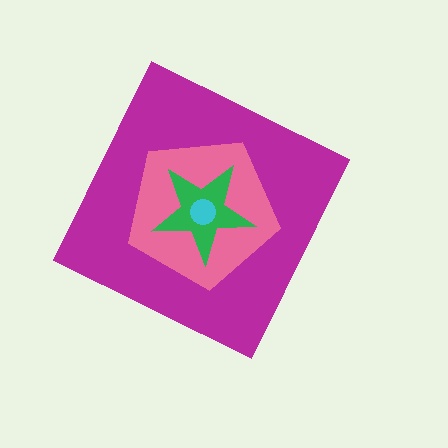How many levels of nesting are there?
4.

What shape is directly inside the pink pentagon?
The green star.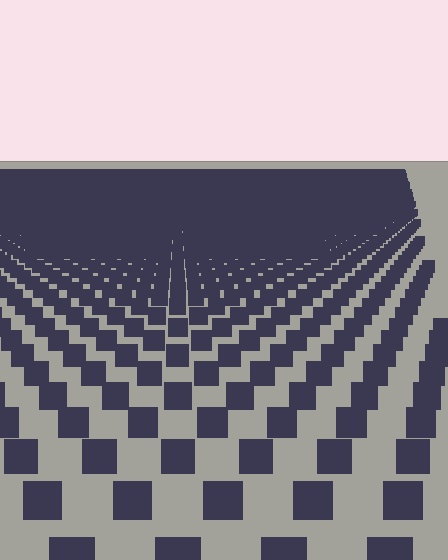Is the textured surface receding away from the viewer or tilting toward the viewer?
The surface is receding away from the viewer. Texture elements get smaller and denser toward the top.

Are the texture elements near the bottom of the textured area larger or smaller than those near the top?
Larger. Near the bottom, elements are closer to the viewer and appear at a bigger on-screen size.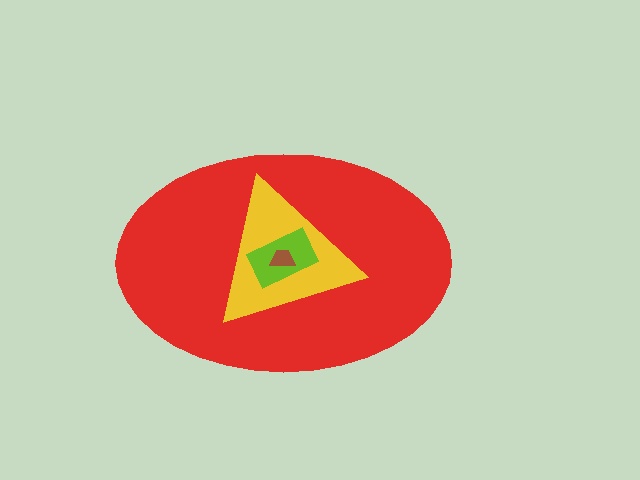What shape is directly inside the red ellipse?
The yellow triangle.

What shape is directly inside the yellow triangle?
The lime rectangle.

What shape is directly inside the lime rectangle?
The brown trapezoid.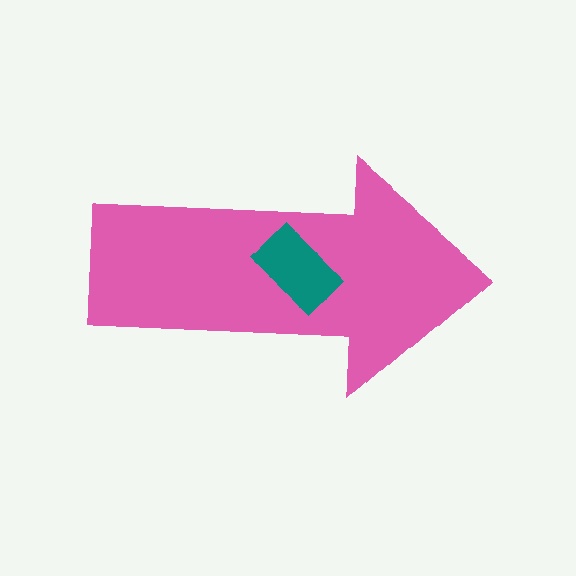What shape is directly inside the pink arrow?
The teal rectangle.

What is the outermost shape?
The pink arrow.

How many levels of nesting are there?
2.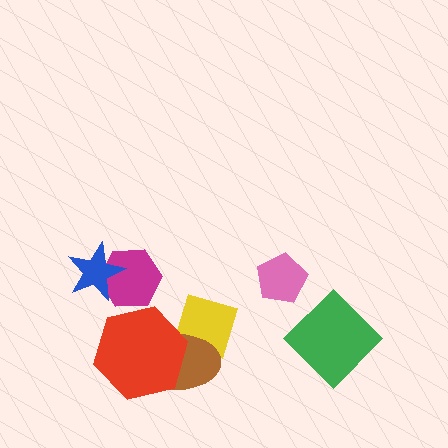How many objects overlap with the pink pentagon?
0 objects overlap with the pink pentagon.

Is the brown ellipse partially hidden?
Yes, it is partially covered by another shape.